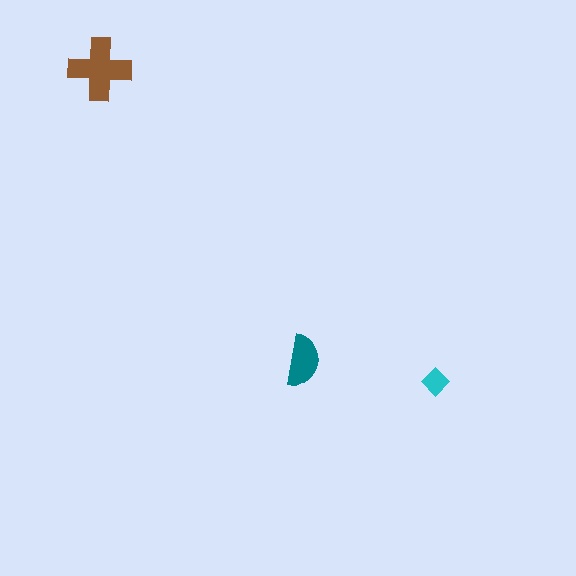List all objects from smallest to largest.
The cyan diamond, the teal semicircle, the brown cross.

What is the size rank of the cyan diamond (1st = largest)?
3rd.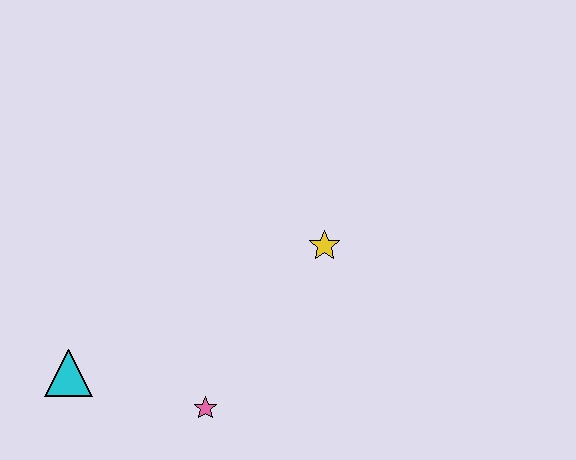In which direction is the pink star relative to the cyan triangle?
The pink star is to the right of the cyan triangle.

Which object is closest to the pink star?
The cyan triangle is closest to the pink star.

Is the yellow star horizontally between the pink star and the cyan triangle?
No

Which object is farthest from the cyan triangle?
The yellow star is farthest from the cyan triangle.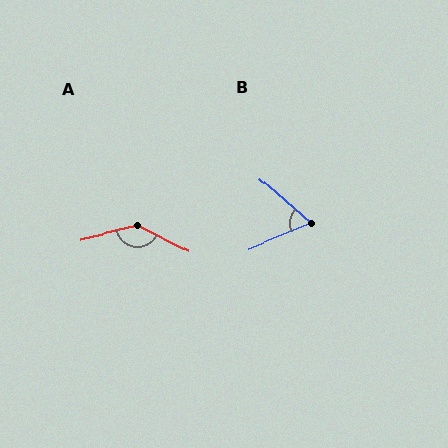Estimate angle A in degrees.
Approximately 140 degrees.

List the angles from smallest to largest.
B (64°), A (140°).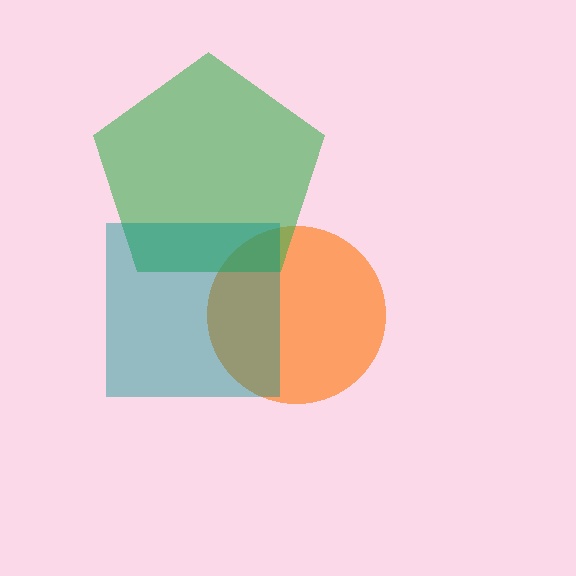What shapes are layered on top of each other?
The layered shapes are: an orange circle, a green pentagon, a teal square.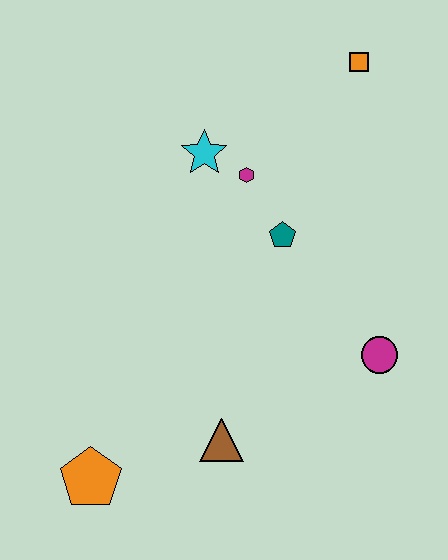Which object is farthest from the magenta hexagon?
The orange pentagon is farthest from the magenta hexagon.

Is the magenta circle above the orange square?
No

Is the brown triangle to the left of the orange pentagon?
No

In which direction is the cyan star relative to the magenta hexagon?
The cyan star is to the left of the magenta hexagon.